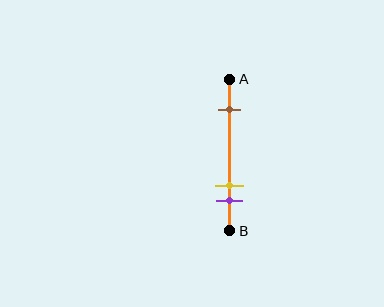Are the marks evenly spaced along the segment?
No, the marks are not evenly spaced.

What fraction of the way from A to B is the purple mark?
The purple mark is approximately 80% (0.8) of the way from A to B.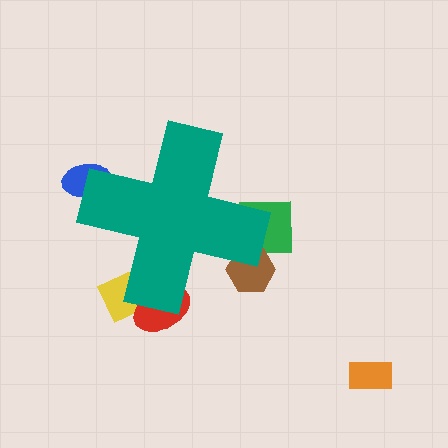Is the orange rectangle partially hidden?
No, the orange rectangle is fully visible.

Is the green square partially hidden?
Yes, the green square is partially hidden behind the teal cross.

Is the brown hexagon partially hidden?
Yes, the brown hexagon is partially hidden behind the teal cross.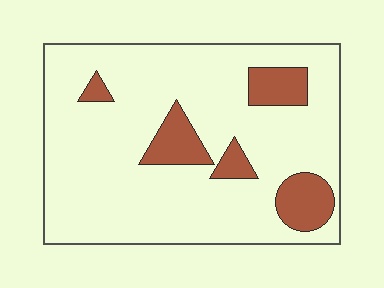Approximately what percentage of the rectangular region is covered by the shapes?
Approximately 15%.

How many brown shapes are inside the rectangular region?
5.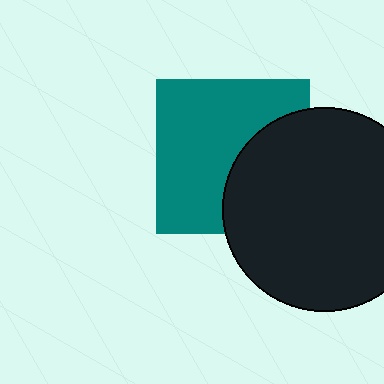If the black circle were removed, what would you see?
You would see the complete teal square.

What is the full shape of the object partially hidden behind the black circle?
The partially hidden object is a teal square.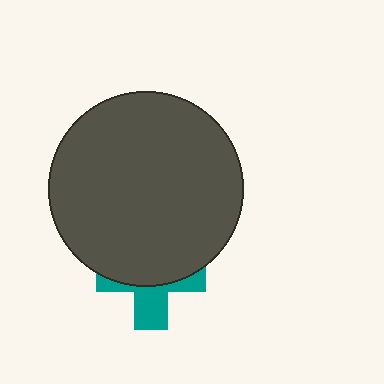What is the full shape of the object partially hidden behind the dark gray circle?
The partially hidden object is a teal cross.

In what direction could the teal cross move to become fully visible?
The teal cross could move down. That would shift it out from behind the dark gray circle entirely.